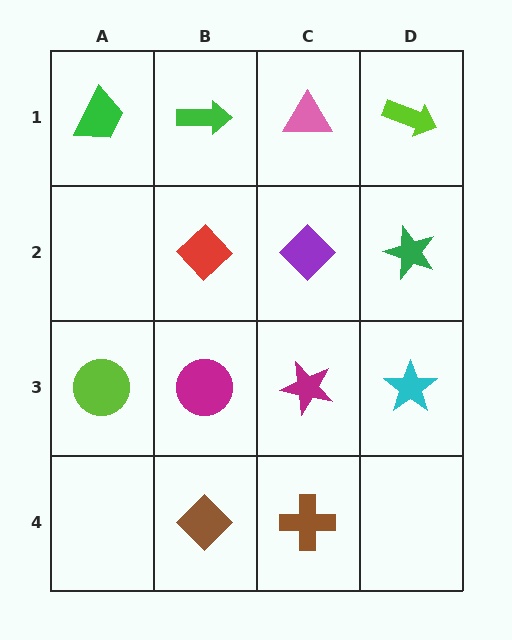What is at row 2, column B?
A red diamond.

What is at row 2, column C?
A purple diamond.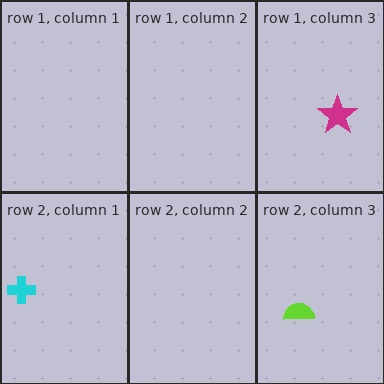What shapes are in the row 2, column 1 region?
The cyan cross.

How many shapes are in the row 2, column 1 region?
1.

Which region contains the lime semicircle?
The row 2, column 3 region.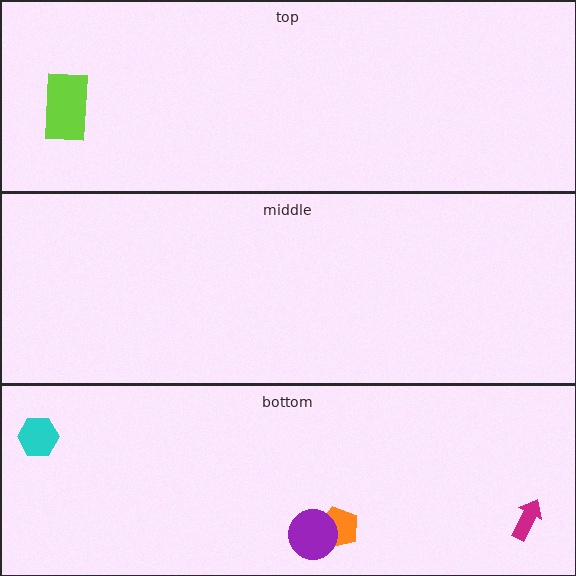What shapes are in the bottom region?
The orange pentagon, the purple circle, the magenta arrow, the cyan hexagon.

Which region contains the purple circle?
The bottom region.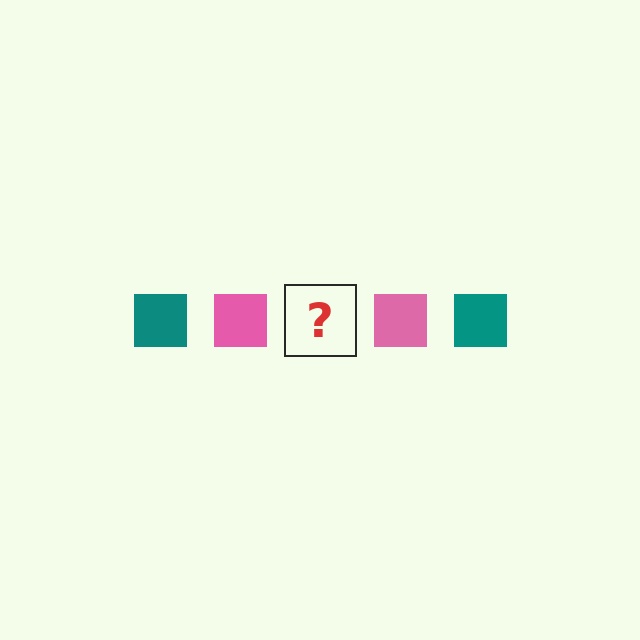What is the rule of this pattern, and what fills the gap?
The rule is that the pattern cycles through teal, pink squares. The gap should be filled with a teal square.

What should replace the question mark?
The question mark should be replaced with a teal square.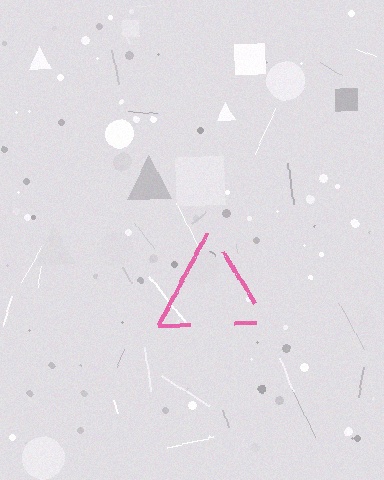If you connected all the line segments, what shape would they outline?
They would outline a triangle.